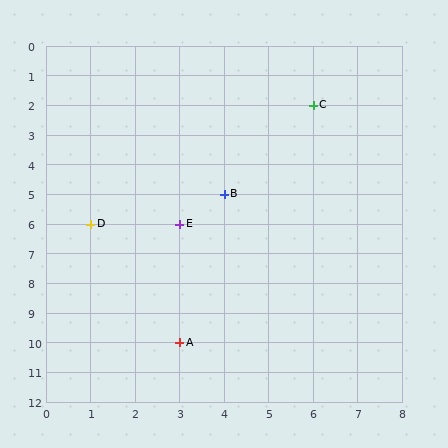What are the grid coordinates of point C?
Point C is at grid coordinates (6, 2).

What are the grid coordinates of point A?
Point A is at grid coordinates (3, 10).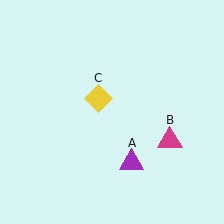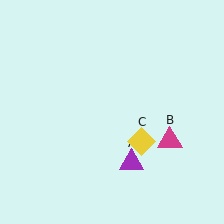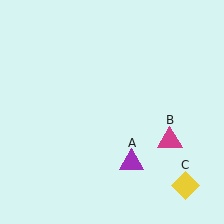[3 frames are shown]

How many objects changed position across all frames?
1 object changed position: yellow diamond (object C).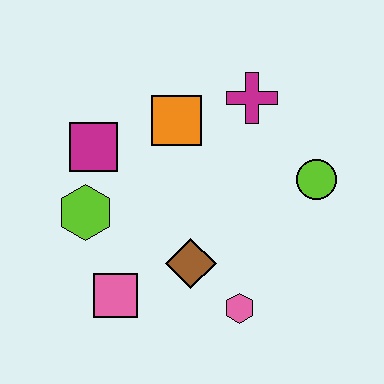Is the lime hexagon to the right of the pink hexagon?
No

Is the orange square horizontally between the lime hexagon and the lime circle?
Yes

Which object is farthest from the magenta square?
The lime circle is farthest from the magenta square.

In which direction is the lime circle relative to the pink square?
The lime circle is to the right of the pink square.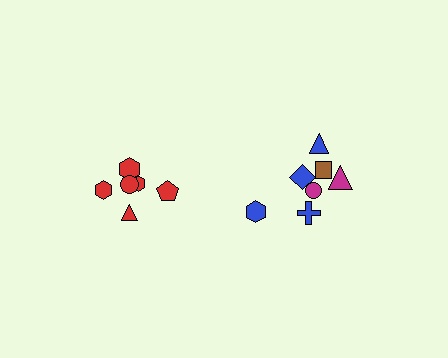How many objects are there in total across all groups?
There are 14 objects.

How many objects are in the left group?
There are 6 objects.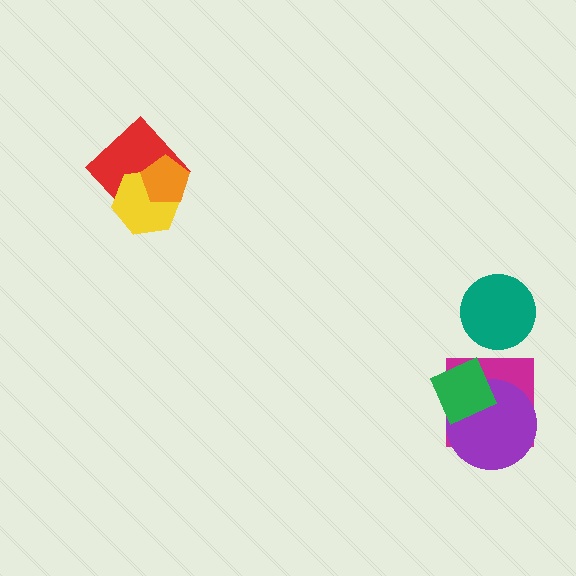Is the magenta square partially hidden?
Yes, it is partially covered by another shape.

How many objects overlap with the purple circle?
2 objects overlap with the purple circle.